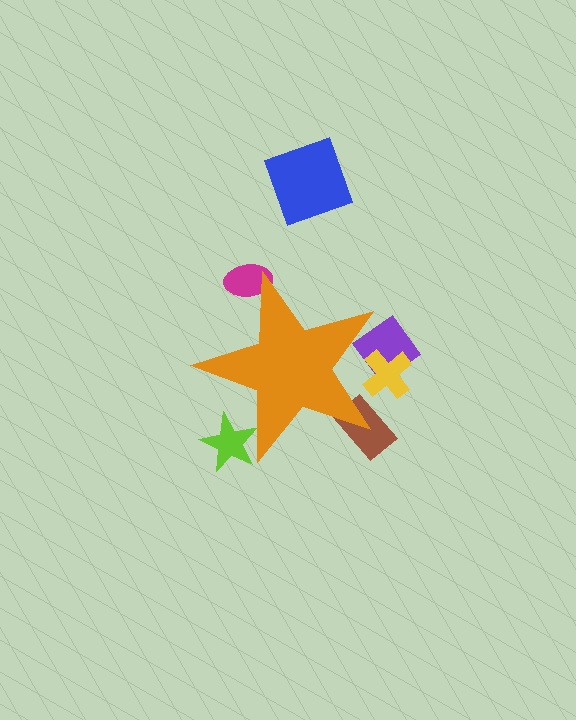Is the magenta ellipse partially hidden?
Yes, the magenta ellipse is partially hidden behind the orange star.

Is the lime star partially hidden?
Yes, the lime star is partially hidden behind the orange star.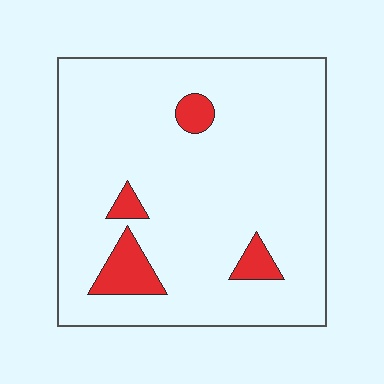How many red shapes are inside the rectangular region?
4.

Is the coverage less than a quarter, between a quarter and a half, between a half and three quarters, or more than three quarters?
Less than a quarter.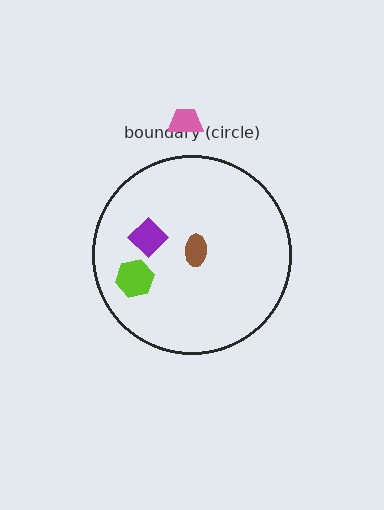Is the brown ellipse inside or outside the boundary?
Inside.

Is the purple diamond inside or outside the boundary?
Inside.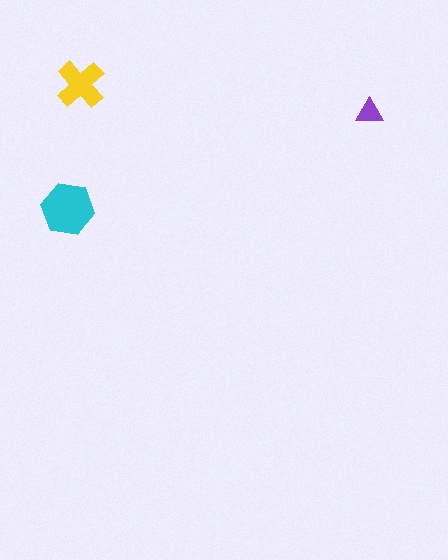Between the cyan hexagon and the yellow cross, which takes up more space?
The cyan hexagon.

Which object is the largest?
The cyan hexagon.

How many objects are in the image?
There are 3 objects in the image.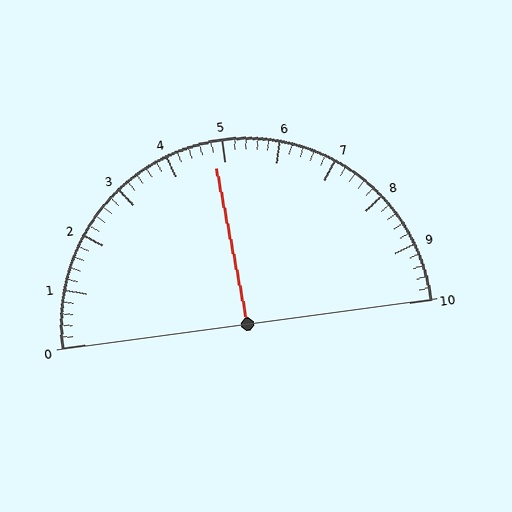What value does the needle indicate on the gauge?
The needle indicates approximately 4.8.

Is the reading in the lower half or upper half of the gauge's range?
The reading is in the lower half of the range (0 to 10).